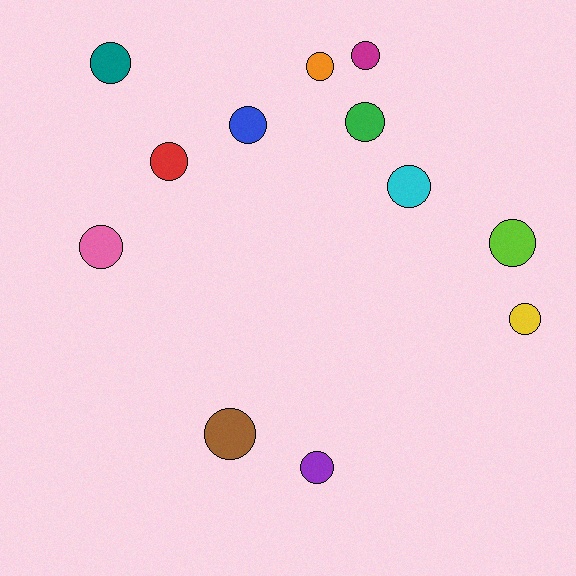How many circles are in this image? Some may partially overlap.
There are 12 circles.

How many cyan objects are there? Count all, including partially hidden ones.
There is 1 cyan object.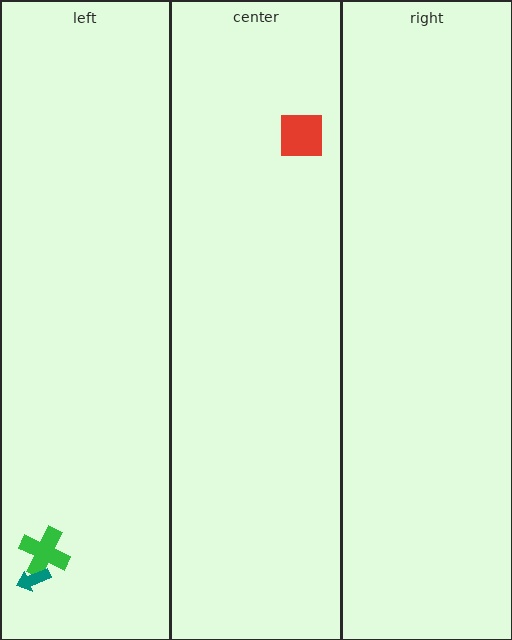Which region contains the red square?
The center region.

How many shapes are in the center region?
1.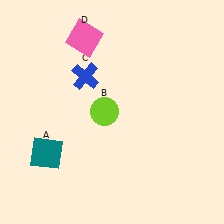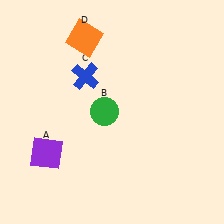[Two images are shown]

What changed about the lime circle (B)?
In Image 1, B is lime. In Image 2, it changed to green.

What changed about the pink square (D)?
In Image 1, D is pink. In Image 2, it changed to orange.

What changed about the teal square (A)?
In Image 1, A is teal. In Image 2, it changed to purple.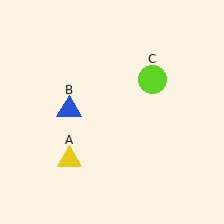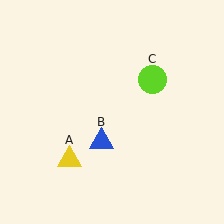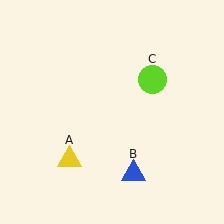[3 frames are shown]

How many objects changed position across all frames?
1 object changed position: blue triangle (object B).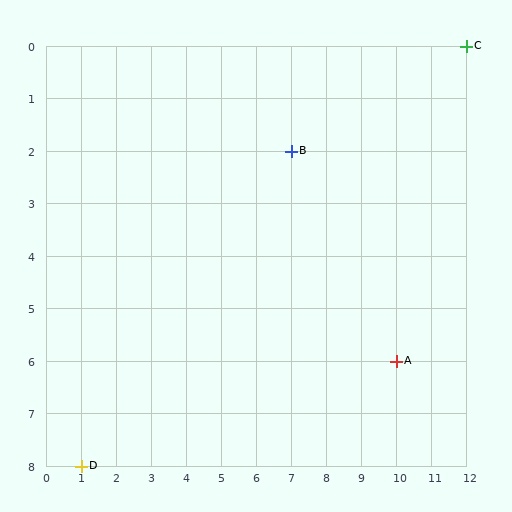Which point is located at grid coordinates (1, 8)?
Point D is at (1, 8).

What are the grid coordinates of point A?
Point A is at grid coordinates (10, 6).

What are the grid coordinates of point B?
Point B is at grid coordinates (7, 2).